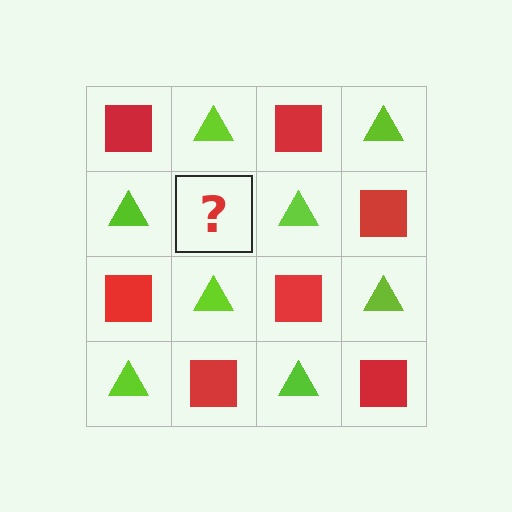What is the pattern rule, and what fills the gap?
The rule is that it alternates red square and lime triangle in a checkerboard pattern. The gap should be filled with a red square.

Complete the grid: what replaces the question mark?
The question mark should be replaced with a red square.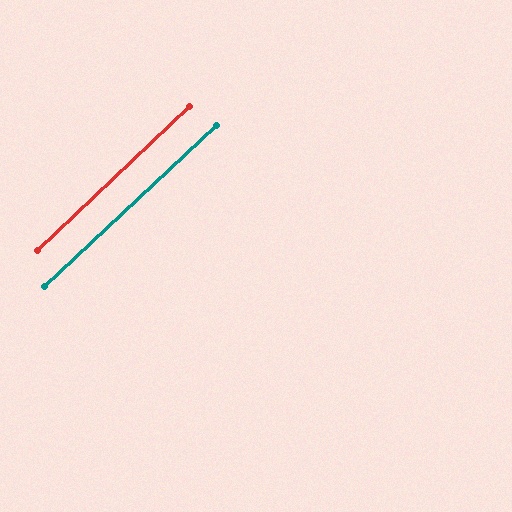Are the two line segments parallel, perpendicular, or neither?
Parallel — their directions differ by only 0.2°.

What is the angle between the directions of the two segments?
Approximately 0 degrees.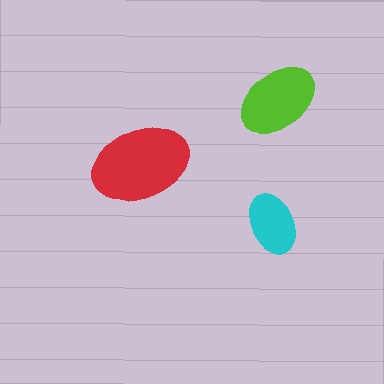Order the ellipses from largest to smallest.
the red one, the lime one, the cyan one.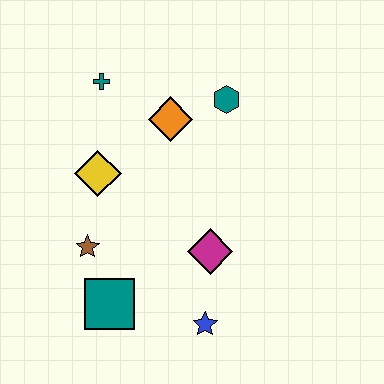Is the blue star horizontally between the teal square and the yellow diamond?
No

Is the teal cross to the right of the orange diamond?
No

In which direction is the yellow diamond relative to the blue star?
The yellow diamond is above the blue star.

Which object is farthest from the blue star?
The teal cross is farthest from the blue star.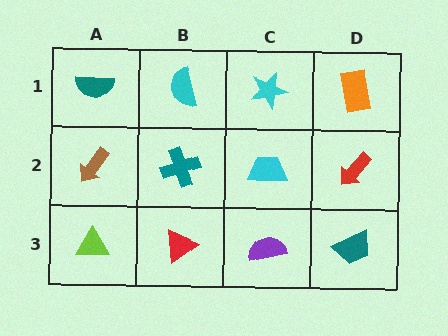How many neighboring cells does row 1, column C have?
3.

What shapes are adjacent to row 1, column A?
A brown arrow (row 2, column A), a cyan semicircle (row 1, column B).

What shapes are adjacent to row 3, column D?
A red arrow (row 2, column D), a purple semicircle (row 3, column C).